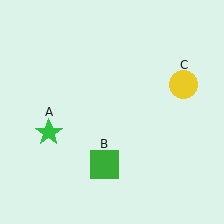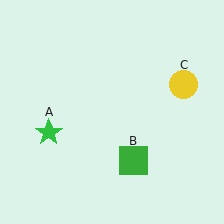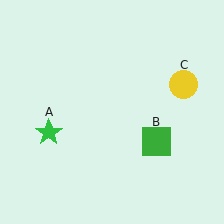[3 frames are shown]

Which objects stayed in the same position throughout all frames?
Green star (object A) and yellow circle (object C) remained stationary.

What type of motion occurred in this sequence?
The green square (object B) rotated counterclockwise around the center of the scene.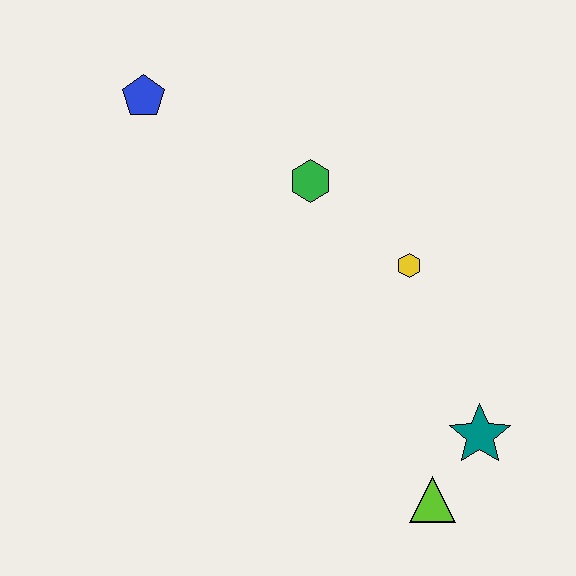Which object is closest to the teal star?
The lime triangle is closest to the teal star.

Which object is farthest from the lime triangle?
The blue pentagon is farthest from the lime triangle.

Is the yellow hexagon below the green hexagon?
Yes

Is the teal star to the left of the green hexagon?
No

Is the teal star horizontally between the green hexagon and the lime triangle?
No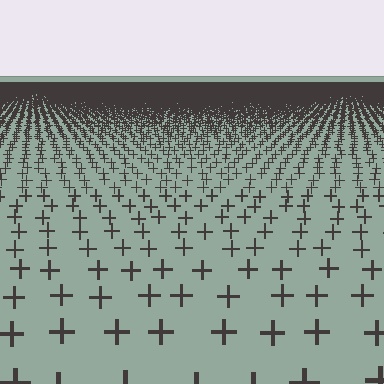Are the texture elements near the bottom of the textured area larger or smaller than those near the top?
Larger. Near the bottom, elements are closer to the viewer and appear at a bigger on-screen size.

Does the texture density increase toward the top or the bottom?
Density increases toward the top.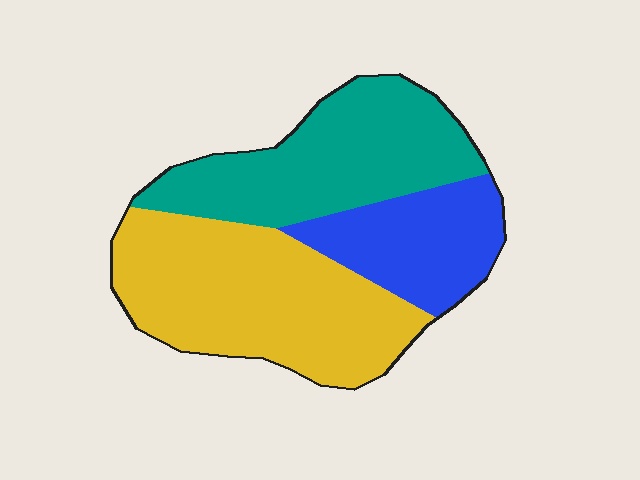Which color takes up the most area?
Yellow, at roughly 45%.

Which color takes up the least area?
Blue, at roughly 20%.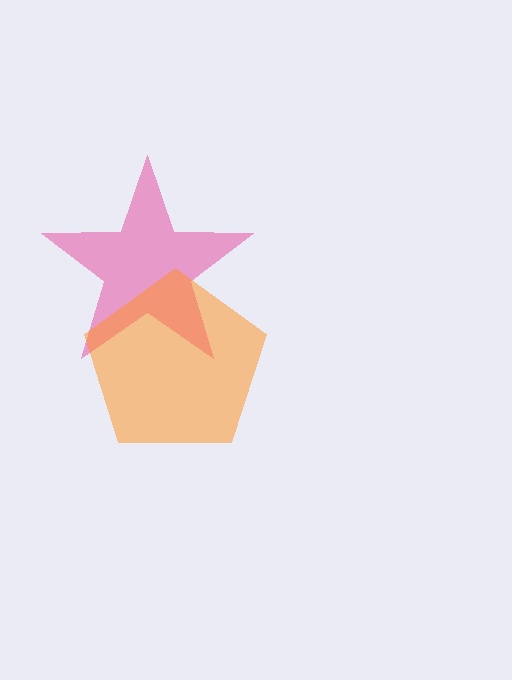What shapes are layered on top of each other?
The layered shapes are: a pink star, an orange pentagon.